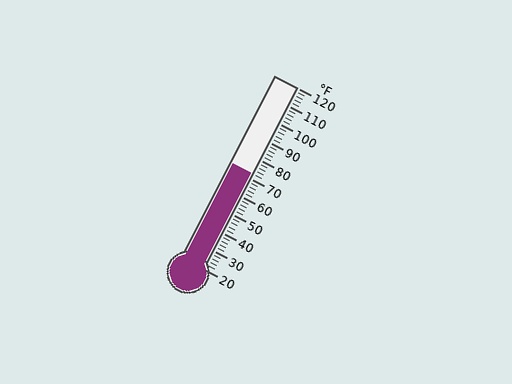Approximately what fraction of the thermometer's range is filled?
The thermometer is filled to approximately 50% of its range.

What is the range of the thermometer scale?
The thermometer scale ranges from 20°F to 120°F.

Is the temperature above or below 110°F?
The temperature is below 110°F.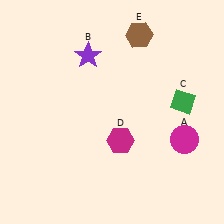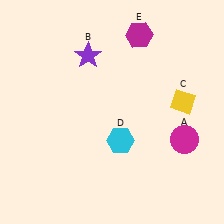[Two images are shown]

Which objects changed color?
C changed from green to yellow. D changed from magenta to cyan. E changed from brown to magenta.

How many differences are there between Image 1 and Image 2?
There are 3 differences between the two images.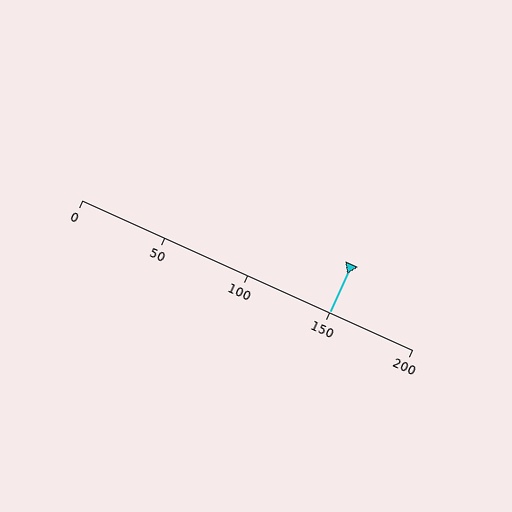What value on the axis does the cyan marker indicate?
The marker indicates approximately 150.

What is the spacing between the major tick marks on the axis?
The major ticks are spaced 50 apart.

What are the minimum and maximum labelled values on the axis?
The axis runs from 0 to 200.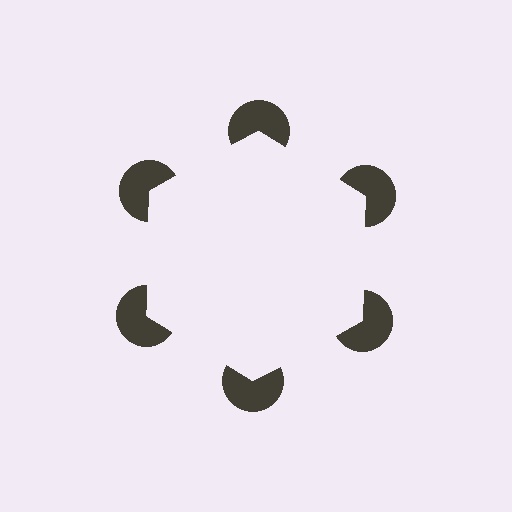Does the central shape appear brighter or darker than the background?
It typically appears slightly brighter than the background, even though no actual brightness change is drawn.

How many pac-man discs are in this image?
There are 6 — one at each vertex of the illusory hexagon.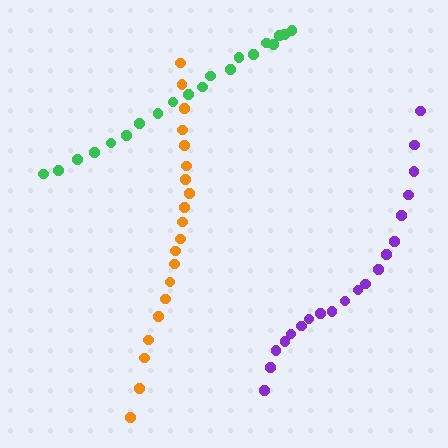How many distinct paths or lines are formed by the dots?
There are 3 distinct paths.